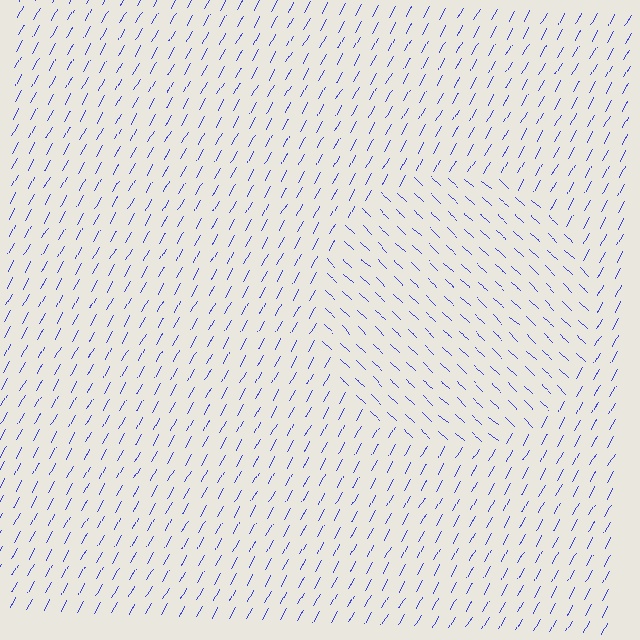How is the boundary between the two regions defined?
The boundary is defined purely by a change in line orientation (approximately 76 degrees difference). All lines are the same color and thickness.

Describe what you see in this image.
The image is filled with small blue line segments. A circle region in the image has lines oriented differently from the surrounding lines, creating a visible texture boundary.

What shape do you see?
I see a circle.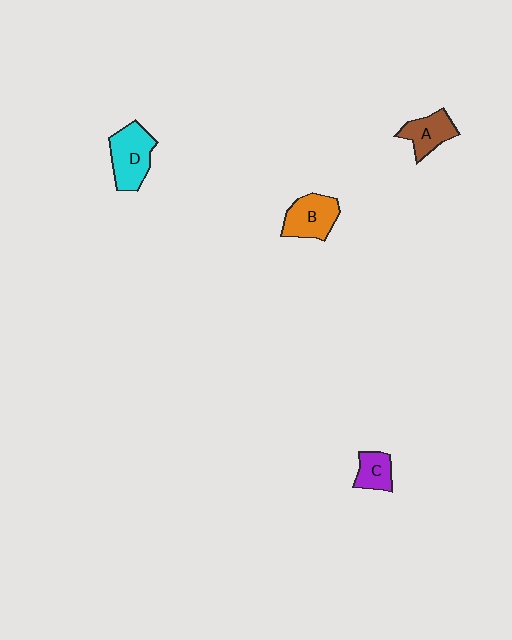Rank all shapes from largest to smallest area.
From largest to smallest: D (cyan), B (orange), A (brown), C (purple).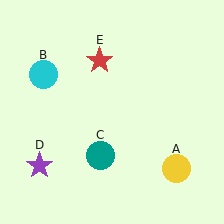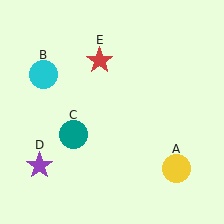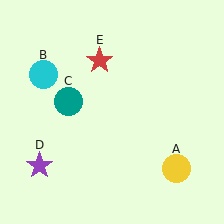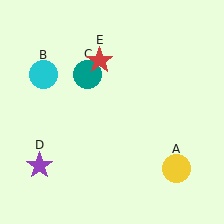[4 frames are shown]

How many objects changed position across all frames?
1 object changed position: teal circle (object C).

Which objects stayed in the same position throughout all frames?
Yellow circle (object A) and cyan circle (object B) and purple star (object D) and red star (object E) remained stationary.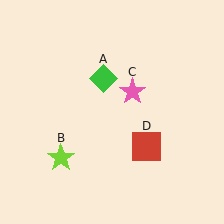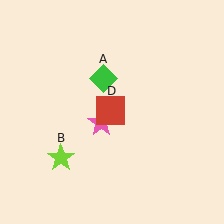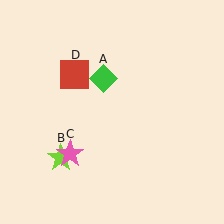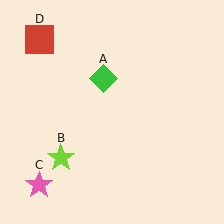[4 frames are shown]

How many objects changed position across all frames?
2 objects changed position: pink star (object C), red square (object D).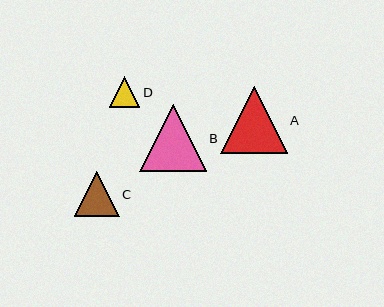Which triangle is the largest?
Triangle B is the largest with a size of approximately 67 pixels.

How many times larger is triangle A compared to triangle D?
Triangle A is approximately 2.2 times the size of triangle D.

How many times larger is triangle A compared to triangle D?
Triangle A is approximately 2.2 times the size of triangle D.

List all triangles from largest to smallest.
From largest to smallest: B, A, C, D.